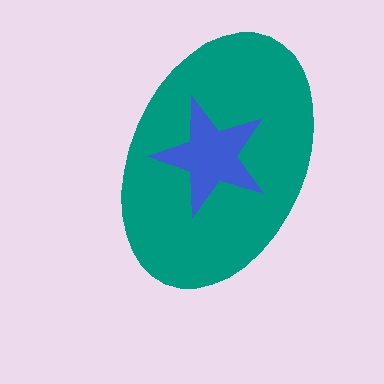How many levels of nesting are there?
2.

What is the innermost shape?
The blue star.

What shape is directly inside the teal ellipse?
The blue star.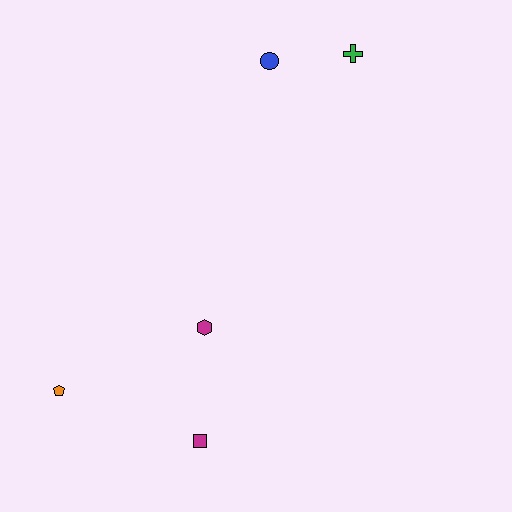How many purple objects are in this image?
There are no purple objects.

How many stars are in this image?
There are no stars.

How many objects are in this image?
There are 5 objects.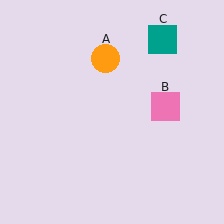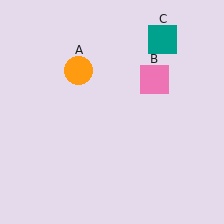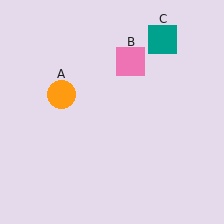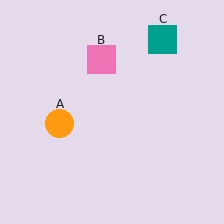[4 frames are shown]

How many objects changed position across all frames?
2 objects changed position: orange circle (object A), pink square (object B).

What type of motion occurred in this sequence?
The orange circle (object A), pink square (object B) rotated counterclockwise around the center of the scene.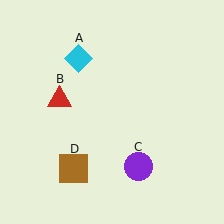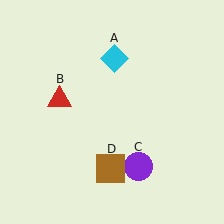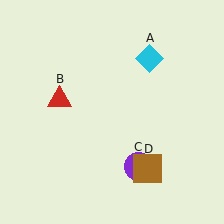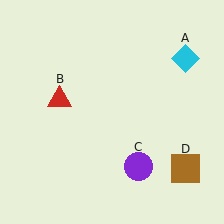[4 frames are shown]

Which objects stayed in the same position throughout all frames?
Red triangle (object B) and purple circle (object C) remained stationary.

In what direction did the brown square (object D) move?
The brown square (object D) moved right.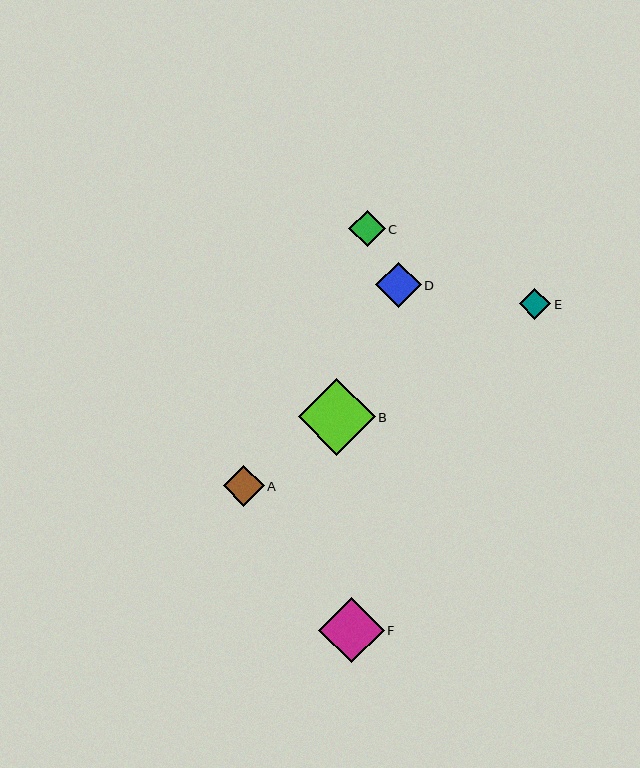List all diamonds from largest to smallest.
From largest to smallest: B, F, D, A, C, E.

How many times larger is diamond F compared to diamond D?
Diamond F is approximately 1.4 times the size of diamond D.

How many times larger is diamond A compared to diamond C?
Diamond A is approximately 1.1 times the size of diamond C.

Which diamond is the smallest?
Diamond E is the smallest with a size of approximately 32 pixels.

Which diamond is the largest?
Diamond B is the largest with a size of approximately 77 pixels.